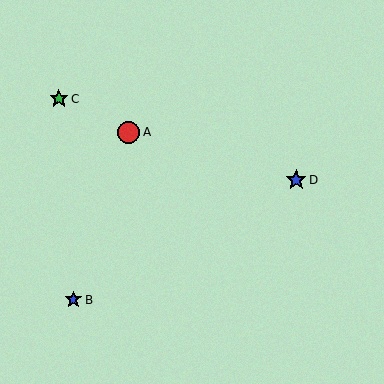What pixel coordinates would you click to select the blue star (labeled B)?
Click at (73, 300) to select the blue star B.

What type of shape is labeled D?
Shape D is a blue star.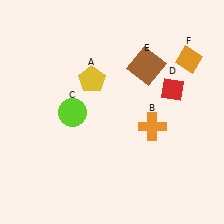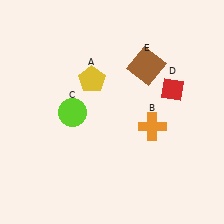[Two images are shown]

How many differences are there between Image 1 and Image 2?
There is 1 difference between the two images.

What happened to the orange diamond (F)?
The orange diamond (F) was removed in Image 2. It was in the top-right area of Image 1.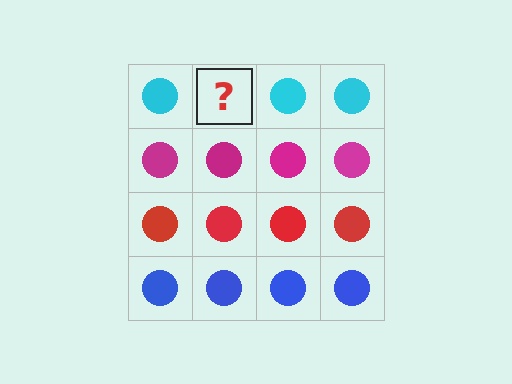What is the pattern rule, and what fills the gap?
The rule is that each row has a consistent color. The gap should be filled with a cyan circle.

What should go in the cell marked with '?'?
The missing cell should contain a cyan circle.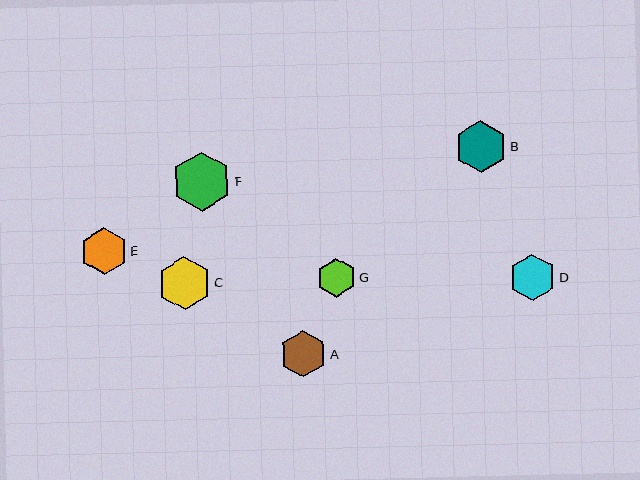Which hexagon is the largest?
Hexagon F is the largest with a size of approximately 59 pixels.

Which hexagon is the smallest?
Hexagon G is the smallest with a size of approximately 39 pixels.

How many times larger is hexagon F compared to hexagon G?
Hexagon F is approximately 1.5 times the size of hexagon G.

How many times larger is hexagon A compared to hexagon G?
Hexagon A is approximately 1.2 times the size of hexagon G.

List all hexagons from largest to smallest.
From largest to smallest: F, C, B, E, A, D, G.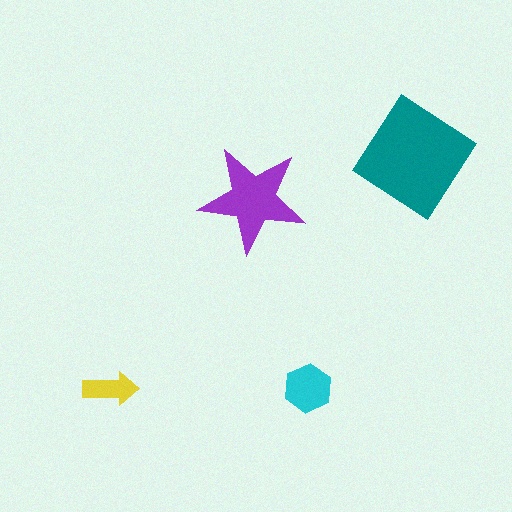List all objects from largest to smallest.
The teal diamond, the purple star, the cyan hexagon, the yellow arrow.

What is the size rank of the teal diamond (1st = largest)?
1st.